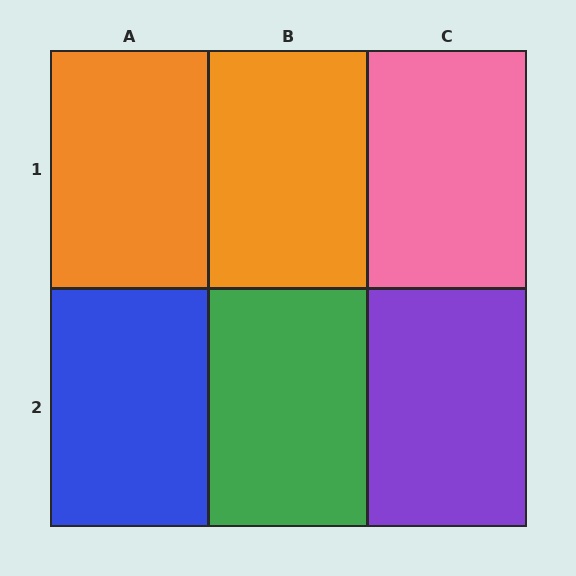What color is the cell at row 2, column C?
Purple.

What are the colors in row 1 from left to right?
Orange, orange, pink.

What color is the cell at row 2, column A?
Blue.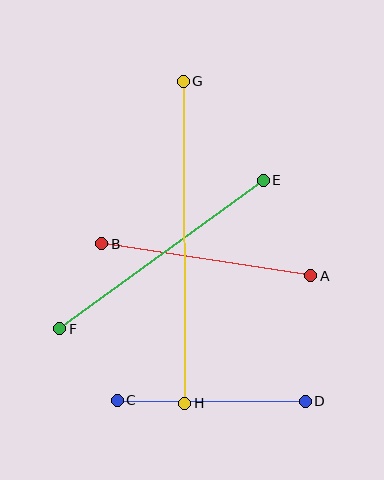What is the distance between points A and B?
The distance is approximately 211 pixels.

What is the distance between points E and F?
The distance is approximately 252 pixels.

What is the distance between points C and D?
The distance is approximately 188 pixels.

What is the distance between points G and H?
The distance is approximately 322 pixels.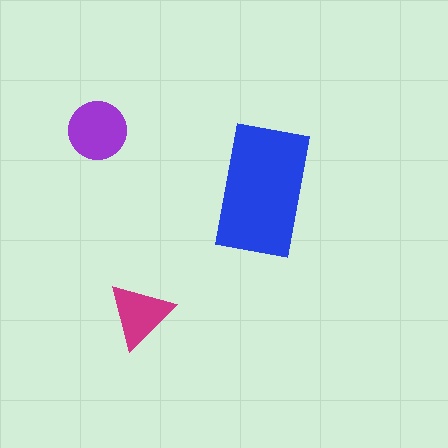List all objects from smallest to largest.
The magenta triangle, the purple circle, the blue rectangle.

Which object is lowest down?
The magenta triangle is bottommost.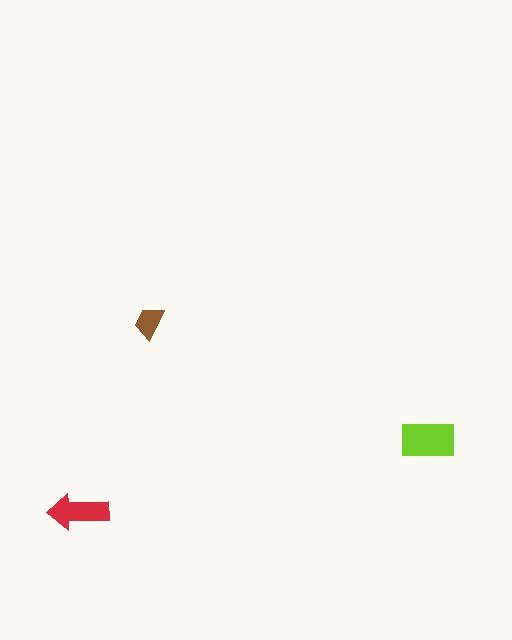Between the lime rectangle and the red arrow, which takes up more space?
The lime rectangle.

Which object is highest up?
The brown trapezoid is topmost.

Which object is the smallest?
The brown trapezoid.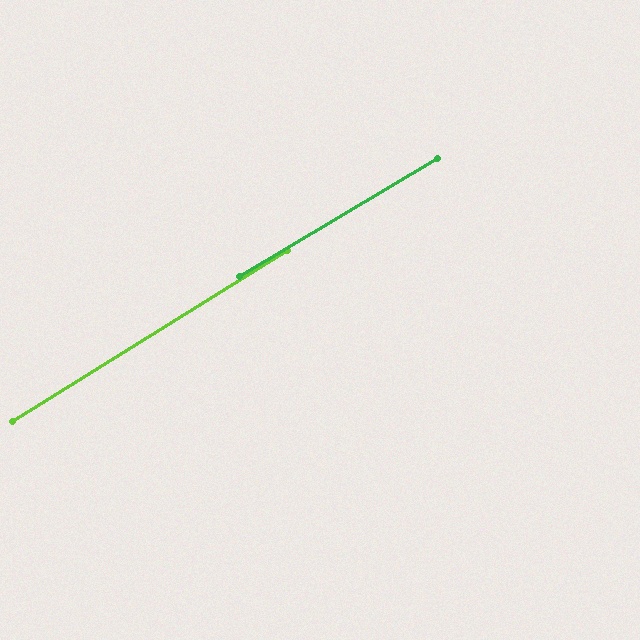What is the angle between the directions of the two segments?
Approximately 1 degree.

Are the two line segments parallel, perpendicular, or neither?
Parallel — their directions differ by only 1.1°.